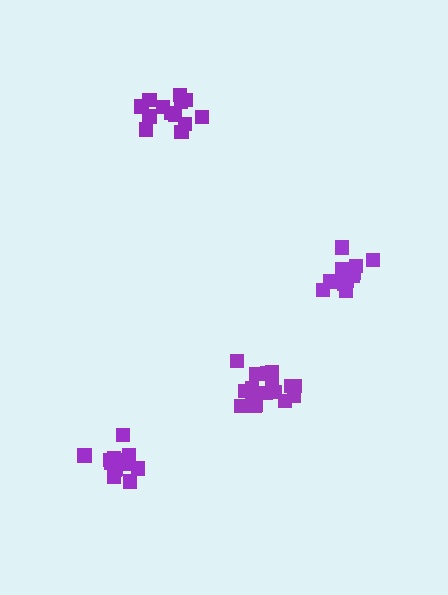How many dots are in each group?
Group 1: 13 dots, Group 2: 15 dots, Group 3: 13 dots, Group 4: 17 dots (58 total).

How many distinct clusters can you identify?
There are 4 distinct clusters.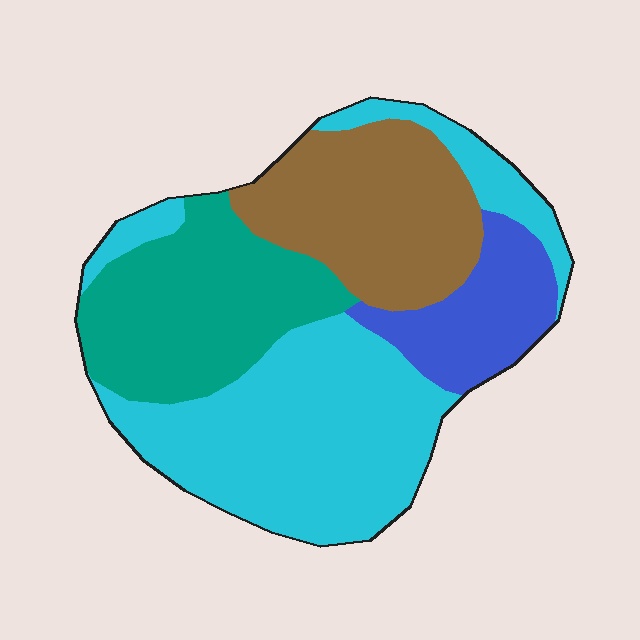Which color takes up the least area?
Blue, at roughly 10%.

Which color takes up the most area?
Cyan, at roughly 40%.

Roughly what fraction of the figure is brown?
Brown covers 22% of the figure.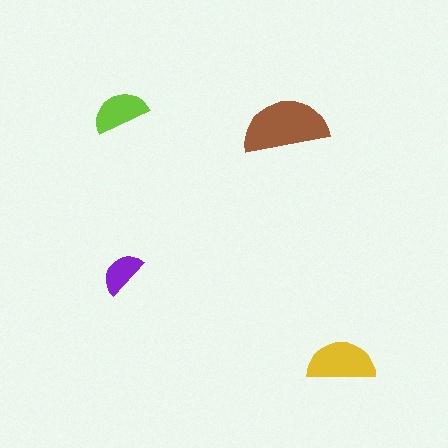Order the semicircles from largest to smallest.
the brown one, the yellow one, the lime one, the purple one.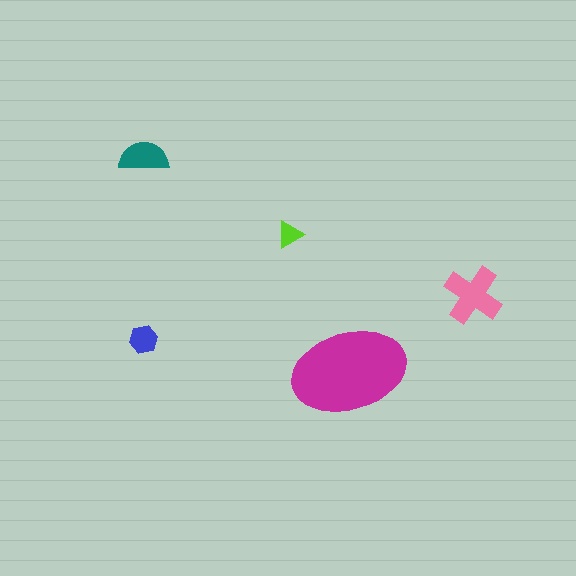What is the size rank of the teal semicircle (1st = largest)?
3rd.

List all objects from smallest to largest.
The lime triangle, the blue hexagon, the teal semicircle, the pink cross, the magenta ellipse.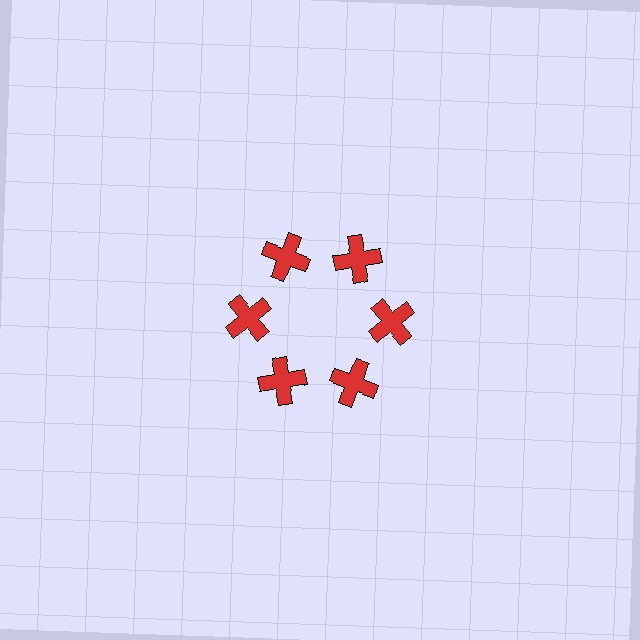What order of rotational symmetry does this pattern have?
This pattern has 6-fold rotational symmetry.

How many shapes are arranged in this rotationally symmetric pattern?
There are 6 shapes, arranged in 6 groups of 1.